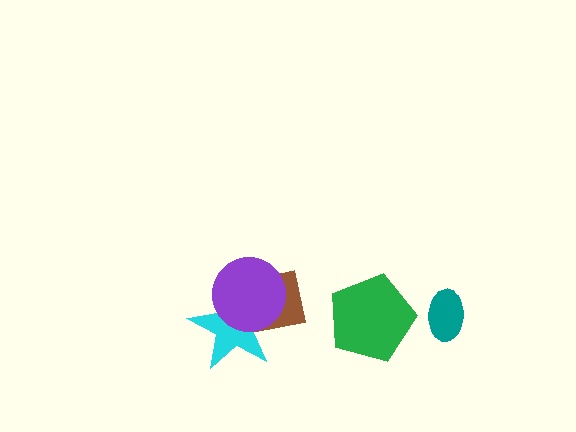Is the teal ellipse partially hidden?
No, no other shape covers it.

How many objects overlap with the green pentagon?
0 objects overlap with the green pentagon.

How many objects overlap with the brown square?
2 objects overlap with the brown square.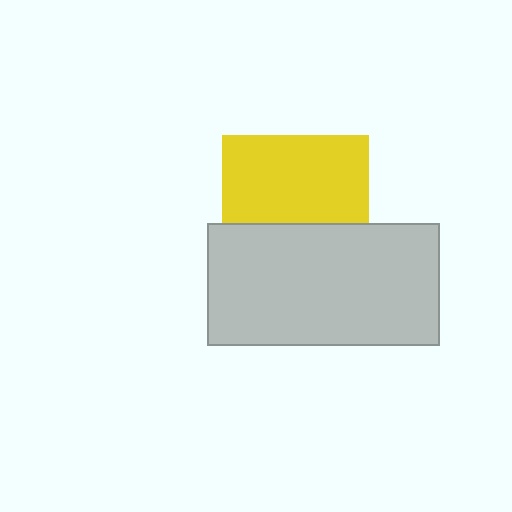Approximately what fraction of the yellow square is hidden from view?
Roughly 40% of the yellow square is hidden behind the light gray rectangle.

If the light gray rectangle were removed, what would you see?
You would see the complete yellow square.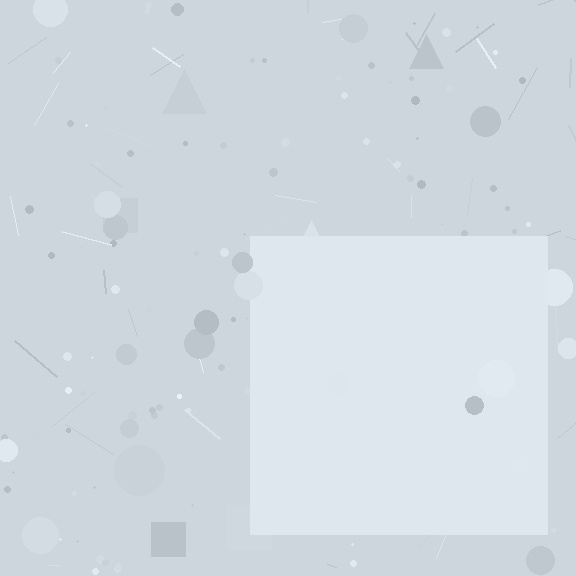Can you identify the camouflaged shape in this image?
The camouflaged shape is a square.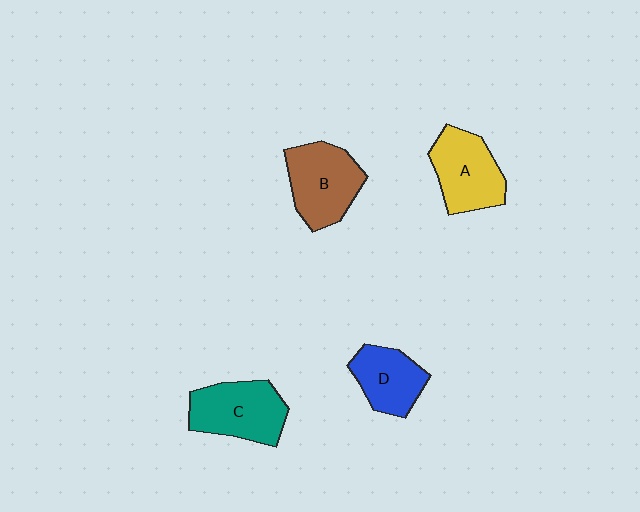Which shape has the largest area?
Shape C (teal).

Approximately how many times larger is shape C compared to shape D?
Approximately 1.3 times.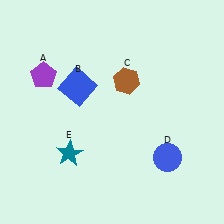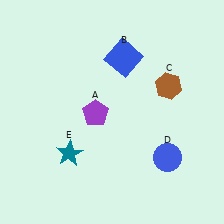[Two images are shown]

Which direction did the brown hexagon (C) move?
The brown hexagon (C) moved right.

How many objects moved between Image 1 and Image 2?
3 objects moved between the two images.